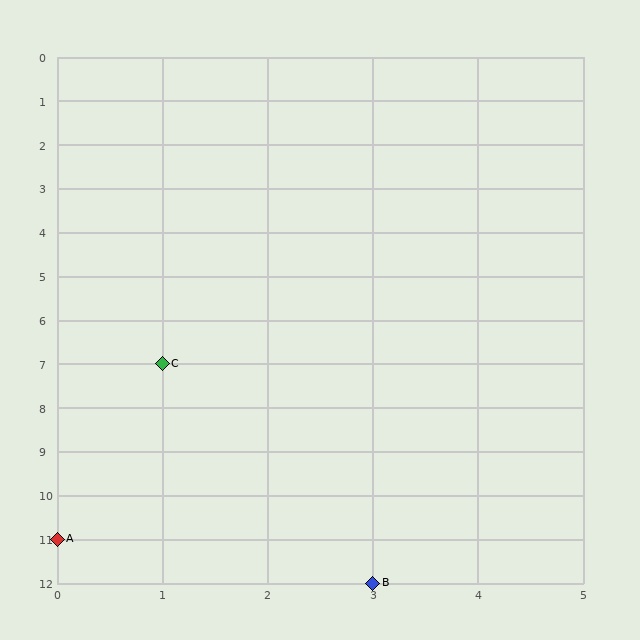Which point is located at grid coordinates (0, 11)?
Point A is at (0, 11).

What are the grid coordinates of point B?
Point B is at grid coordinates (3, 12).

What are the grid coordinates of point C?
Point C is at grid coordinates (1, 7).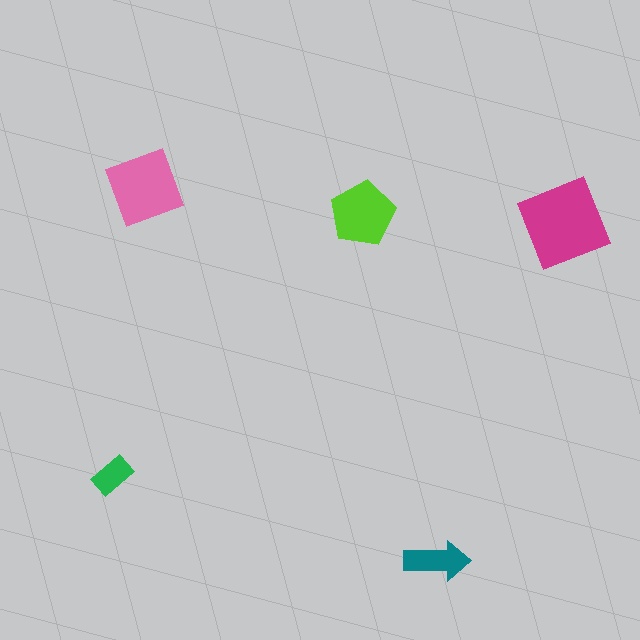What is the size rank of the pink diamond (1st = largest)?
2nd.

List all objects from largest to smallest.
The magenta square, the pink diamond, the lime pentagon, the teal arrow, the green rectangle.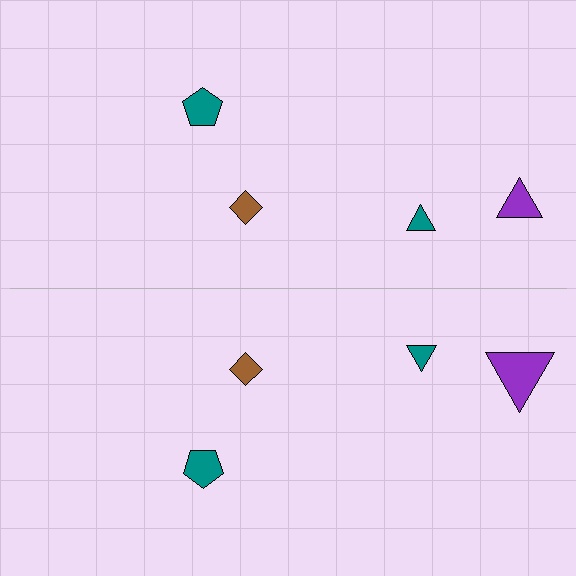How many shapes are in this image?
There are 8 shapes in this image.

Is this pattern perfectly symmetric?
No, the pattern is not perfectly symmetric. The purple triangle on the bottom side has a different size than its mirror counterpart.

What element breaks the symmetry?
The purple triangle on the bottom side has a different size than its mirror counterpart.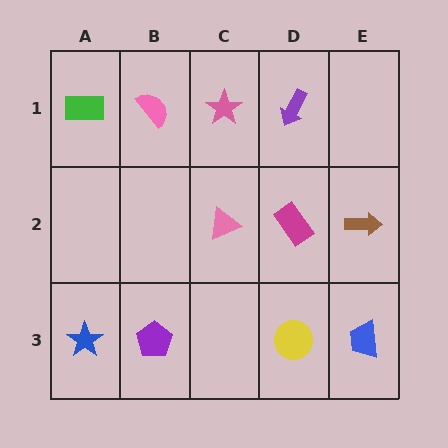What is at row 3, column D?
A yellow circle.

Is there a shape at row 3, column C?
No, that cell is empty.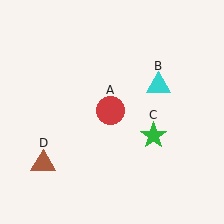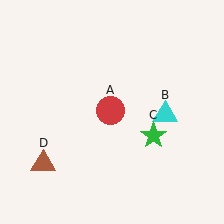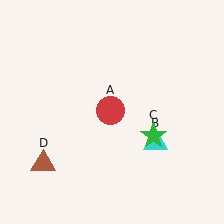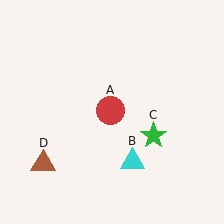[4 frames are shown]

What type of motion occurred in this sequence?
The cyan triangle (object B) rotated clockwise around the center of the scene.